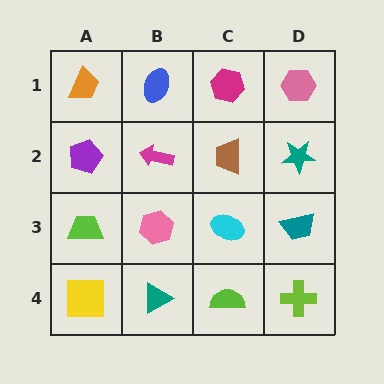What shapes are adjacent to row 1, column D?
A teal star (row 2, column D), a magenta hexagon (row 1, column C).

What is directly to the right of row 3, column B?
A cyan ellipse.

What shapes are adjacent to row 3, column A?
A purple pentagon (row 2, column A), a yellow square (row 4, column A), a pink hexagon (row 3, column B).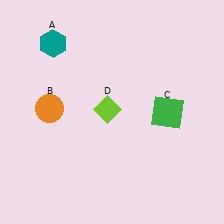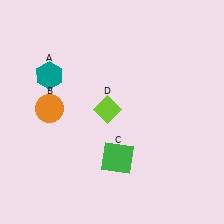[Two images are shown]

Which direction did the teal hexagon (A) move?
The teal hexagon (A) moved down.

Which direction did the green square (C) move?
The green square (C) moved left.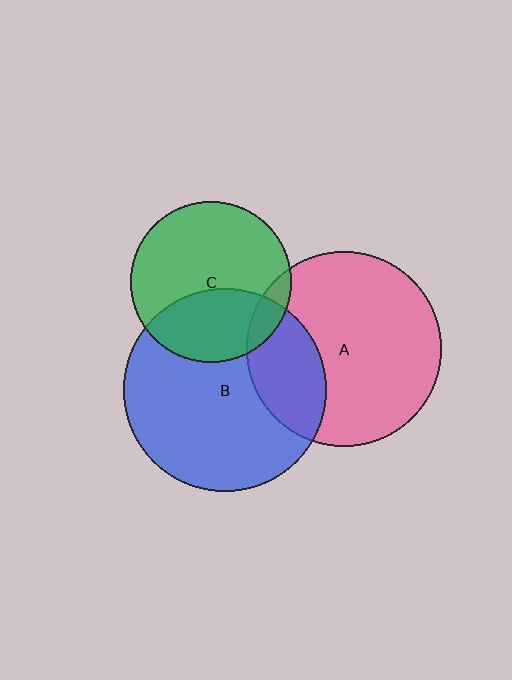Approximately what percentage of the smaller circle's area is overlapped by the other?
Approximately 35%.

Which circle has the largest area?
Circle B (blue).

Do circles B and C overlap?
Yes.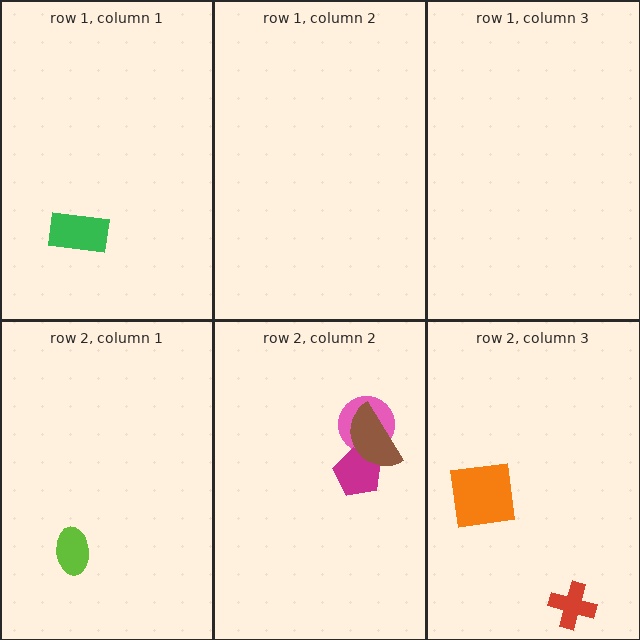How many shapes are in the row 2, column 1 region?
1.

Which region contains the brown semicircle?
The row 2, column 2 region.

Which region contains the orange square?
The row 2, column 3 region.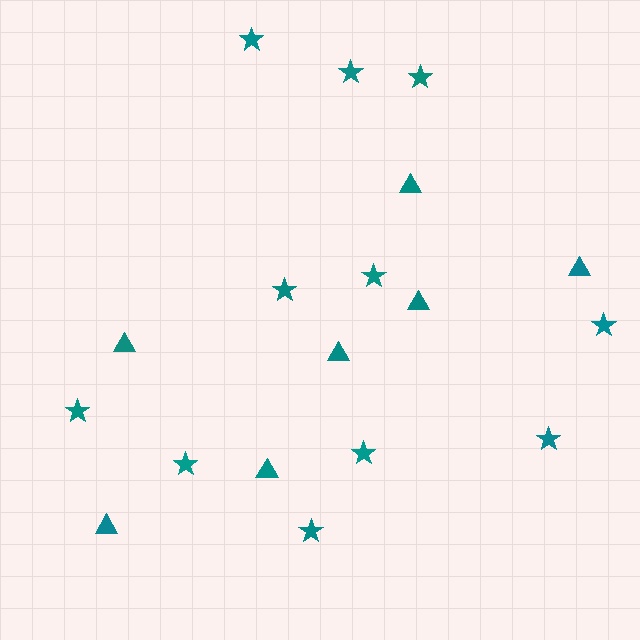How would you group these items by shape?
There are 2 groups: one group of triangles (7) and one group of stars (11).